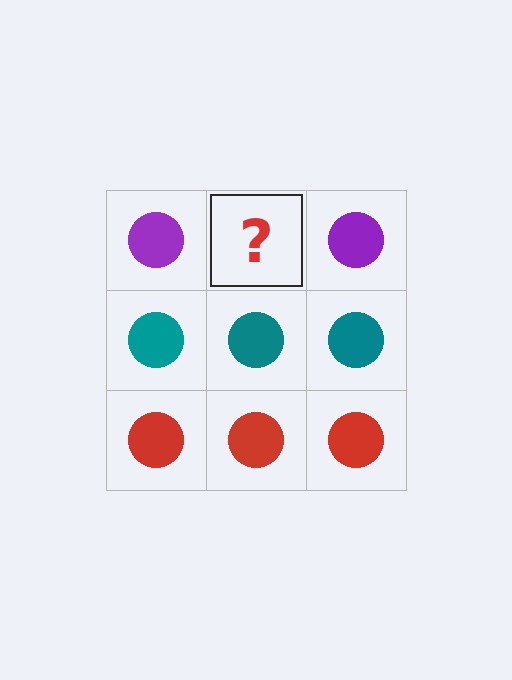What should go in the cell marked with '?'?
The missing cell should contain a purple circle.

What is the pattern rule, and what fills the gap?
The rule is that each row has a consistent color. The gap should be filled with a purple circle.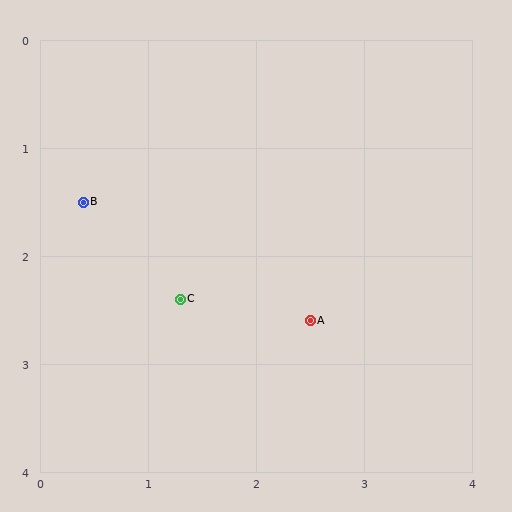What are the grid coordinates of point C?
Point C is at approximately (1.3, 2.4).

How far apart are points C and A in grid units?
Points C and A are about 1.2 grid units apart.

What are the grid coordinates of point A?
Point A is at approximately (2.5, 2.6).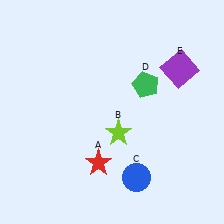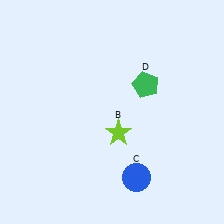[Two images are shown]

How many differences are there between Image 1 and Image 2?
There are 2 differences between the two images.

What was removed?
The purple square (E), the red star (A) were removed in Image 2.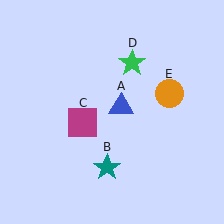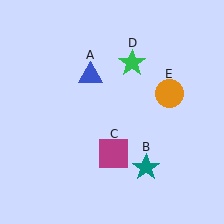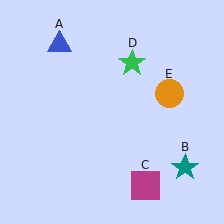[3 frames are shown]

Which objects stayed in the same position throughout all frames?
Green star (object D) and orange circle (object E) remained stationary.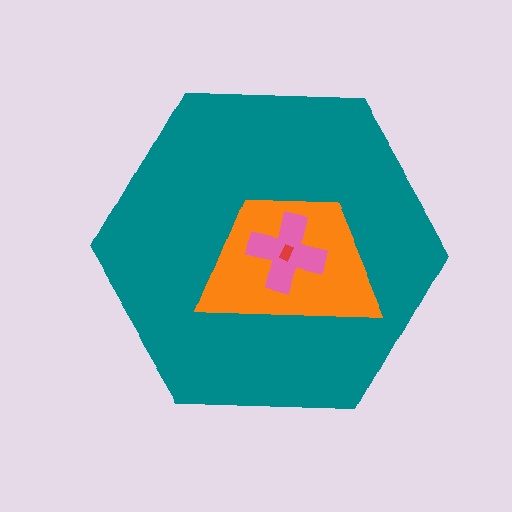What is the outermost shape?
The teal hexagon.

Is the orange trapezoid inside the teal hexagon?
Yes.